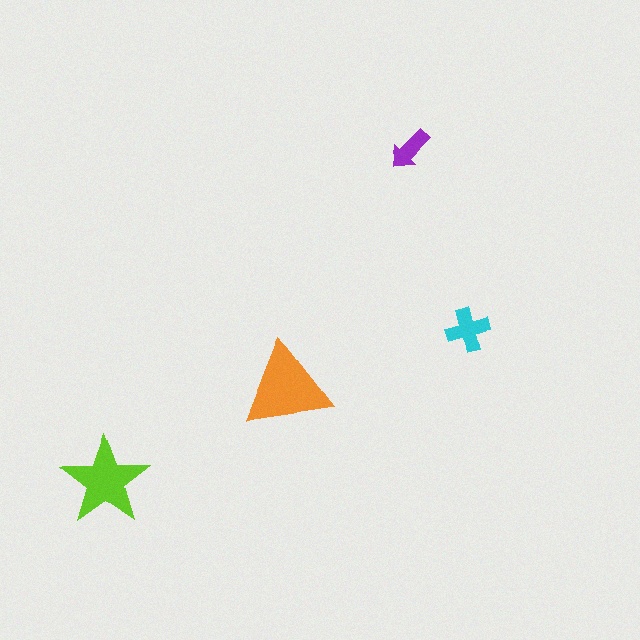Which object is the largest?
The orange triangle.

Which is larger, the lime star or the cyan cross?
The lime star.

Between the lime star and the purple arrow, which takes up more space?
The lime star.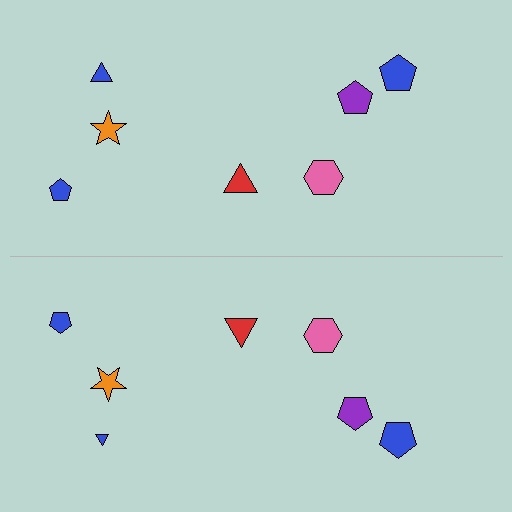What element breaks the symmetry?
The blue triangle on the bottom side has a different size than its mirror counterpart.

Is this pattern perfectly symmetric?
No, the pattern is not perfectly symmetric. The blue triangle on the bottom side has a different size than its mirror counterpart.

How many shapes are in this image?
There are 14 shapes in this image.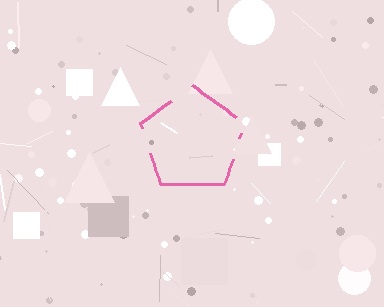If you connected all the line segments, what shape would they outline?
They would outline a pentagon.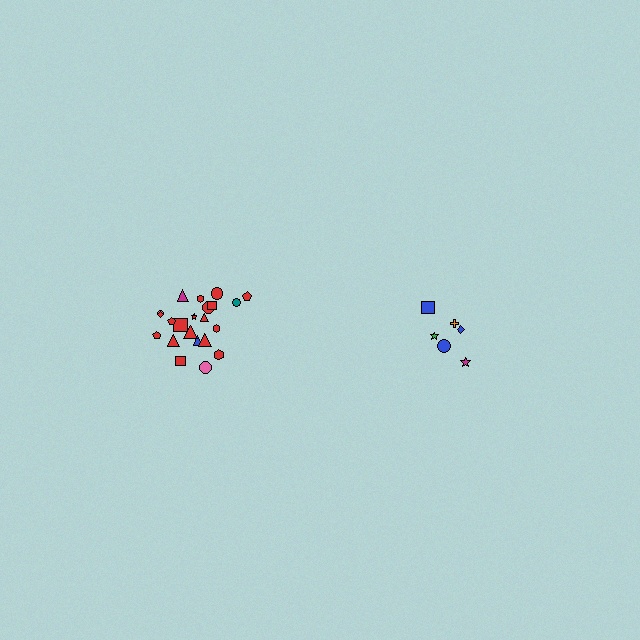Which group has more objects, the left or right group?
The left group.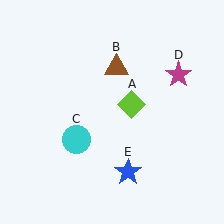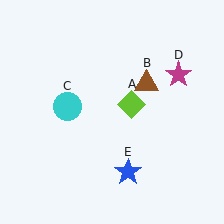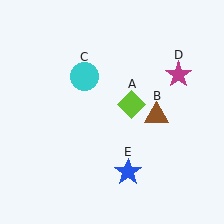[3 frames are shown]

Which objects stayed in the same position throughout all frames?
Lime diamond (object A) and magenta star (object D) and blue star (object E) remained stationary.